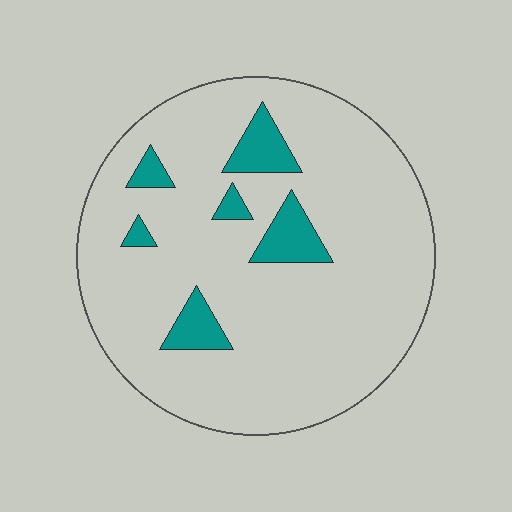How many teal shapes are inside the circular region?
6.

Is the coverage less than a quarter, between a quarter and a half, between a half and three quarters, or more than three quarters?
Less than a quarter.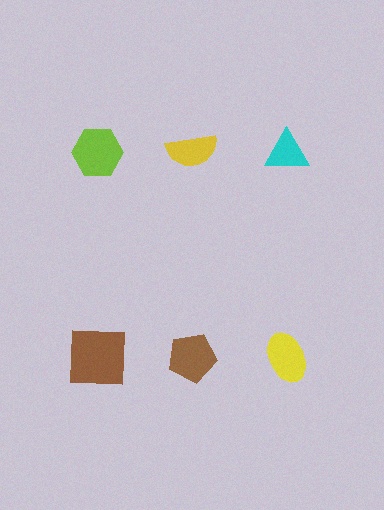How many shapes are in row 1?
3 shapes.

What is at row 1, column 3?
A cyan triangle.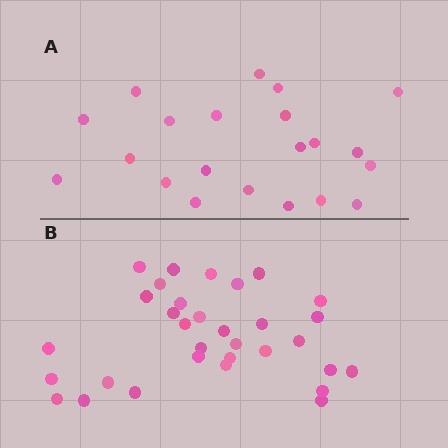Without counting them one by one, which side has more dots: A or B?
Region B (the bottom region) has more dots.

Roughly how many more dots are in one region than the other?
Region B has roughly 12 or so more dots than region A.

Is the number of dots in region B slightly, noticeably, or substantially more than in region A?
Region B has substantially more. The ratio is roughly 1.5 to 1.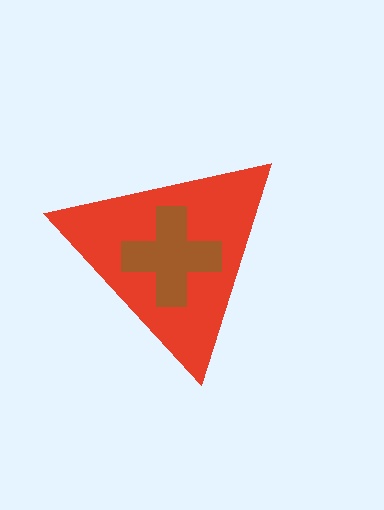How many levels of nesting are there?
2.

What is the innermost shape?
The brown cross.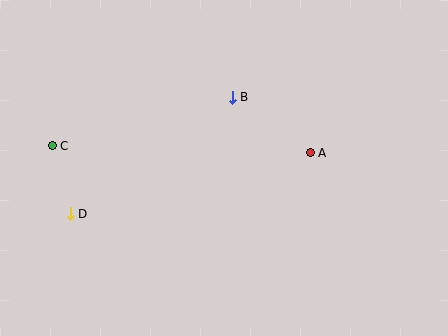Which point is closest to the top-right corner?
Point A is closest to the top-right corner.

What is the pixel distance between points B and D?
The distance between B and D is 200 pixels.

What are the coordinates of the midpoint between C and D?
The midpoint between C and D is at (61, 180).